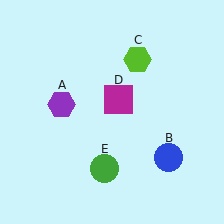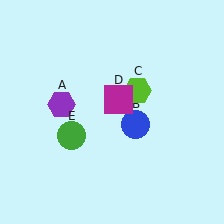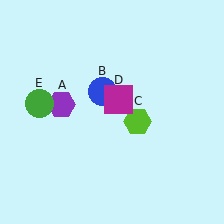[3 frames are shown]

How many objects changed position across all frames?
3 objects changed position: blue circle (object B), lime hexagon (object C), green circle (object E).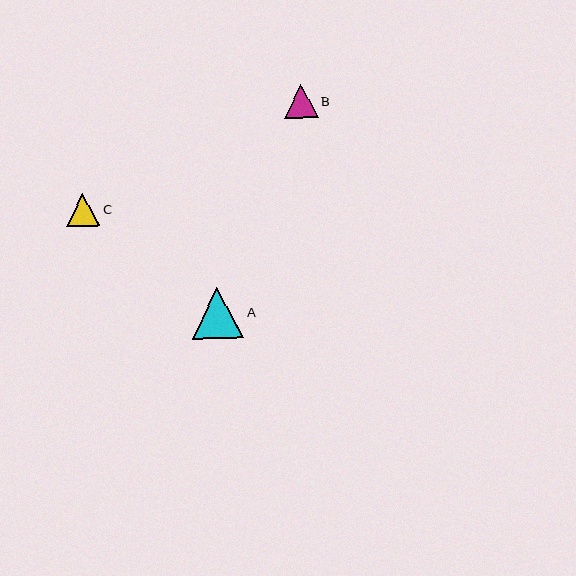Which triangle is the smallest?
Triangle C is the smallest with a size of approximately 33 pixels.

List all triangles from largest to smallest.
From largest to smallest: A, B, C.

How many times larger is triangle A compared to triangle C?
Triangle A is approximately 1.5 times the size of triangle C.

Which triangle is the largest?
Triangle A is the largest with a size of approximately 51 pixels.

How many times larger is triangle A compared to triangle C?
Triangle A is approximately 1.5 times the size of triangle C.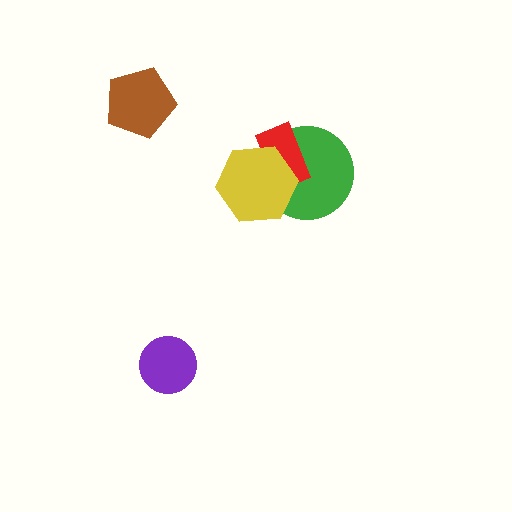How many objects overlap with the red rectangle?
2 objects overlap with the red rectangle.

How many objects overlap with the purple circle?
0 objects overlap with the purple circle.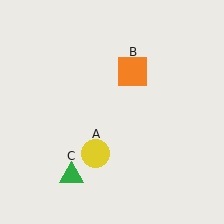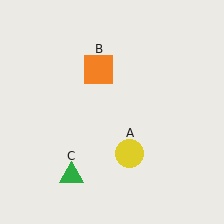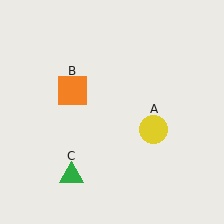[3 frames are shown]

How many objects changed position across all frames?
2 objects changed position: yellow circle (object A), orange square (object B).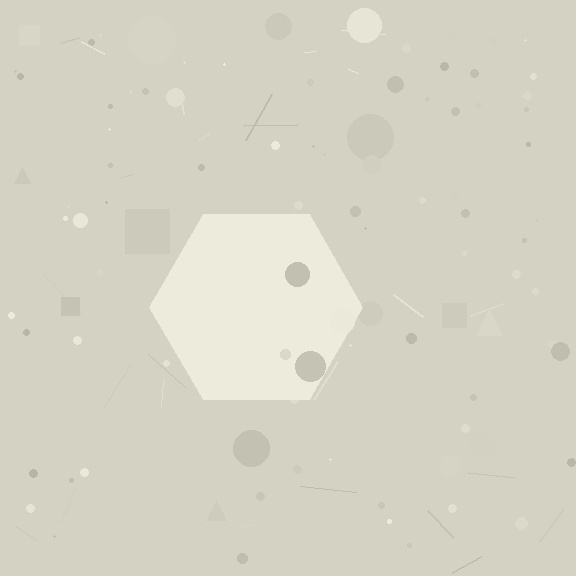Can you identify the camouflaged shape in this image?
The camouflaged shape is a hexagon.